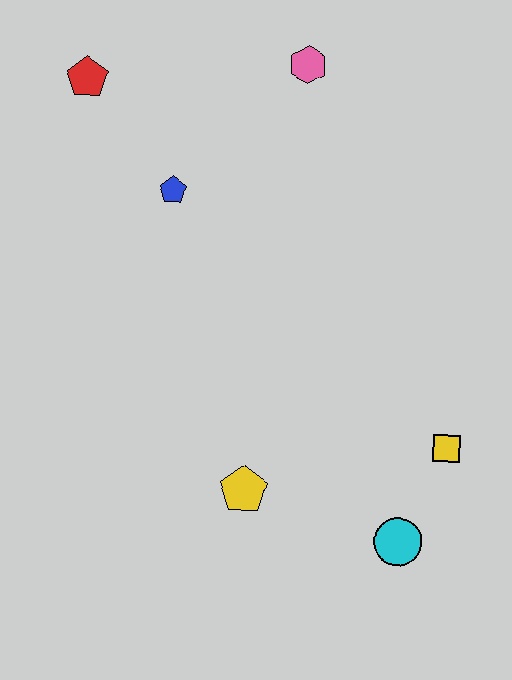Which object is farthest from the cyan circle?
The red pentagon is farthest from the cyan circle.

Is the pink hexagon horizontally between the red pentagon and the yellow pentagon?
No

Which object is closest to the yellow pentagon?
The cyan circle is closest to the yellow pentagon.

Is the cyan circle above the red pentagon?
No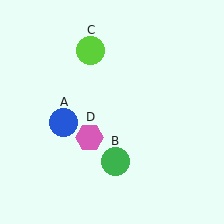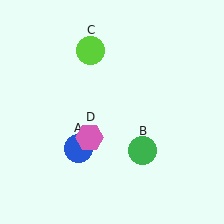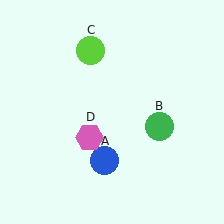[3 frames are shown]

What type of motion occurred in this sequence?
The blue circle (object A), green circle (object B) rotated counterclockwise around the center of the scene.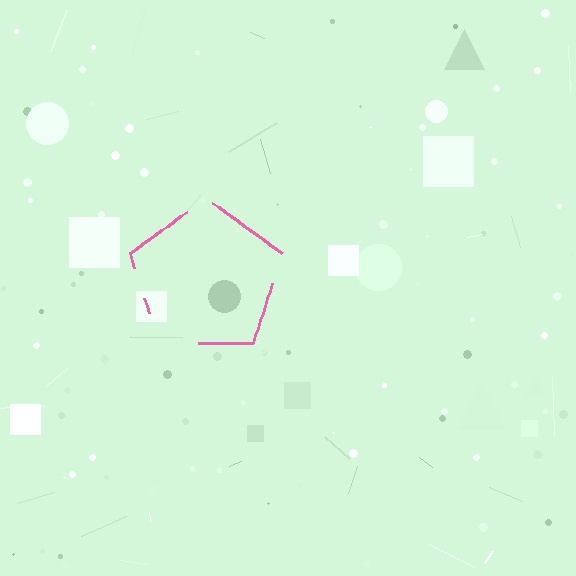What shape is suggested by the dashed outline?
The dashed outline suggests a pentagon.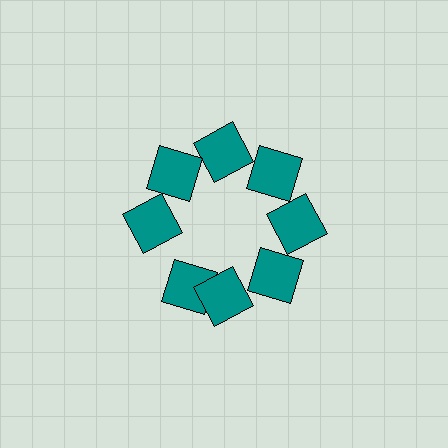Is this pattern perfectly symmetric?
No. The 8 teal squares are arranged in a ring, but one element near the 8 o'clock position is rotated out of alignment along the ring, breaking the 8-fold rotational symmetry.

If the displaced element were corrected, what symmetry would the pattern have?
It would have 8-fold rotational symmetry — the pattern would map onto itself every 45 degrees.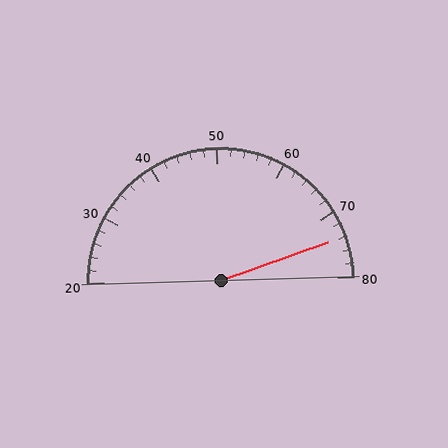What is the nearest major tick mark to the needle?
The nearest major tick mark is 70.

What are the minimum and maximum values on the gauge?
The gauge ranges from 20 to 80.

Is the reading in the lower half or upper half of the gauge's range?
The reading is in the upper half of the range (20 to 80).